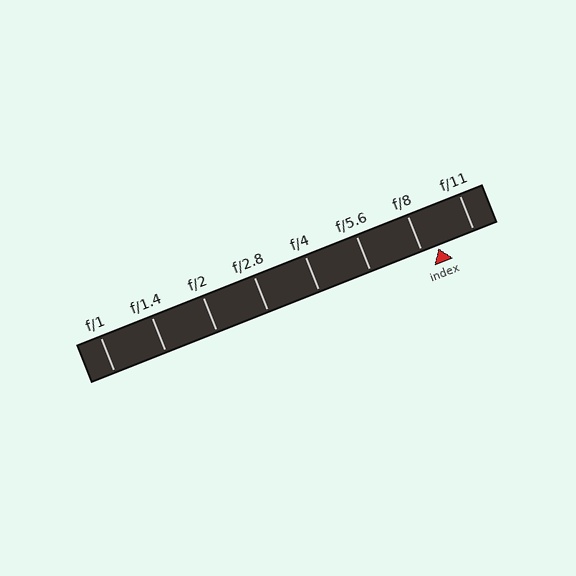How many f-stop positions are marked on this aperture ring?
There are 8 f-stop positions marked.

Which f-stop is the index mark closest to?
The index mark is closest to f/8.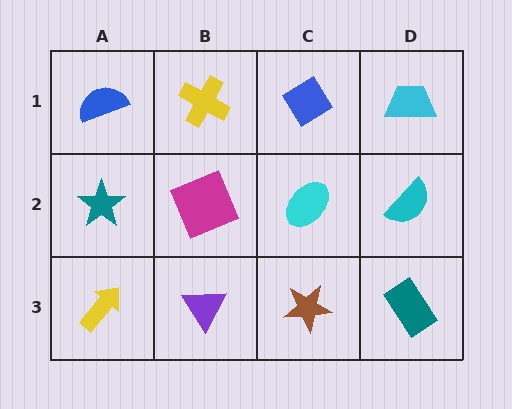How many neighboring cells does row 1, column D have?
2.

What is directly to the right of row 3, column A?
A purple triangle.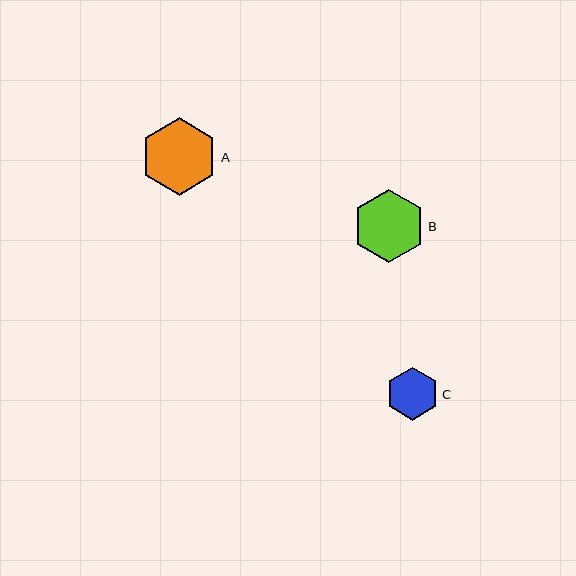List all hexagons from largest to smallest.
From largest to smallest: A, B, C.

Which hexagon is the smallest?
Hexagon C is the smallest with a size of approximately 53 pixels.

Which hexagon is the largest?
Hexagon A is the largest with a size of approximately 77 pixels.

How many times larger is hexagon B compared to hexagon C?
Hexagon B is approximately 1.4 times the size of hexagon C.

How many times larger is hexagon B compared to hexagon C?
Hexagon B is approximately 1.4 times the size of hexagon C.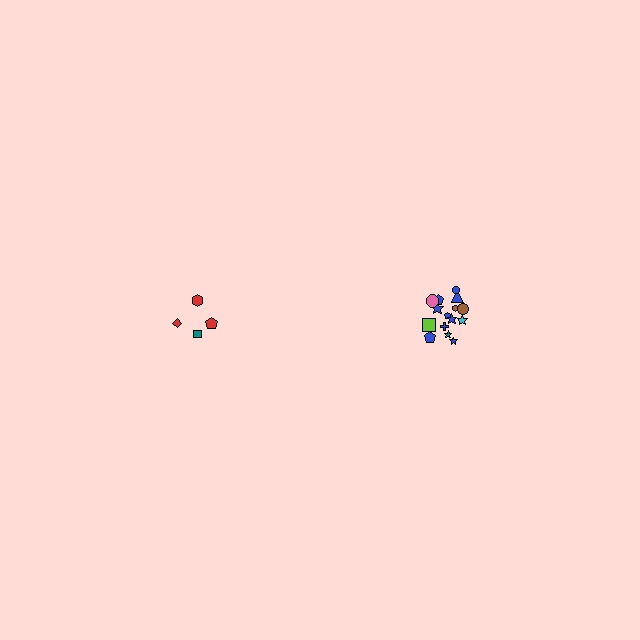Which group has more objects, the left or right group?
The right group.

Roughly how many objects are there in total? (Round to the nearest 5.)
Roughly 20 objects in total.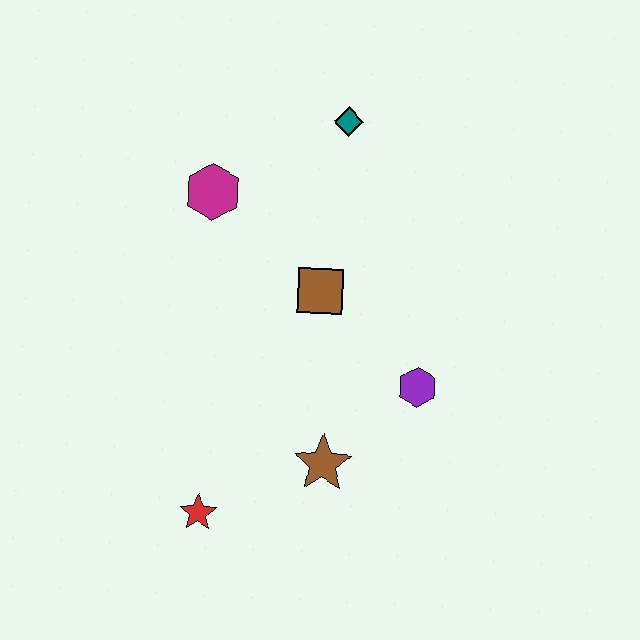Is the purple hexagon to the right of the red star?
Yes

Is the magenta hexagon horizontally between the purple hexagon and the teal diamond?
No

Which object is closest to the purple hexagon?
The brown star is closest to the purple hexagon.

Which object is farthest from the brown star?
The teal diamond is farthest from the brown star.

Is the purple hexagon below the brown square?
Yes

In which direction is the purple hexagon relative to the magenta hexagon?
The purple hexagon is to the right of the magenta hexagon.